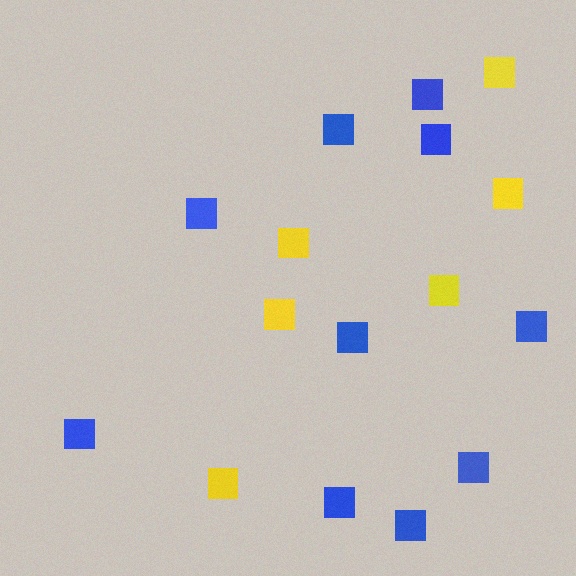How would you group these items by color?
There are 2 groups: one group of yellow squares (6) and one group of blue squares (10).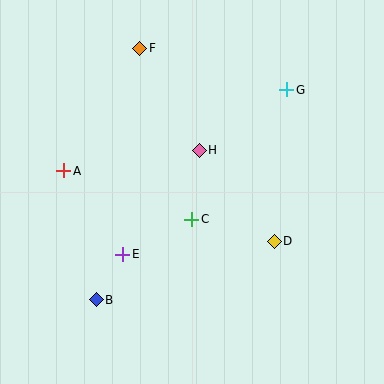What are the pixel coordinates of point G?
Point G is at (287, 90).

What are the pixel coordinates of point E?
Point E is at (123, 254).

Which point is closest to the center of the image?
Point C at (192, 219) is closest to the center.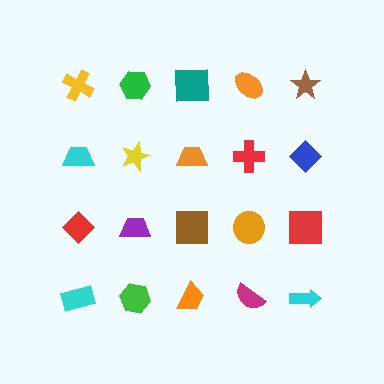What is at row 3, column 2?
A purple trapezoid.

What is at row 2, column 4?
A red cross.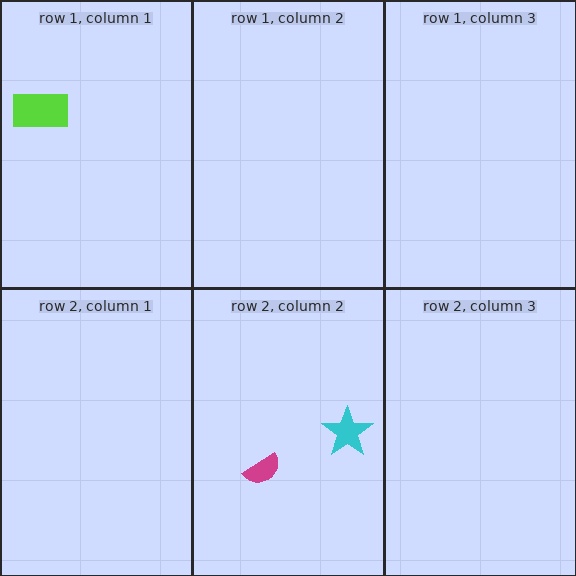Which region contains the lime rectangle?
The row 1, column 1 region.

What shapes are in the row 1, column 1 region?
The lime rectangle.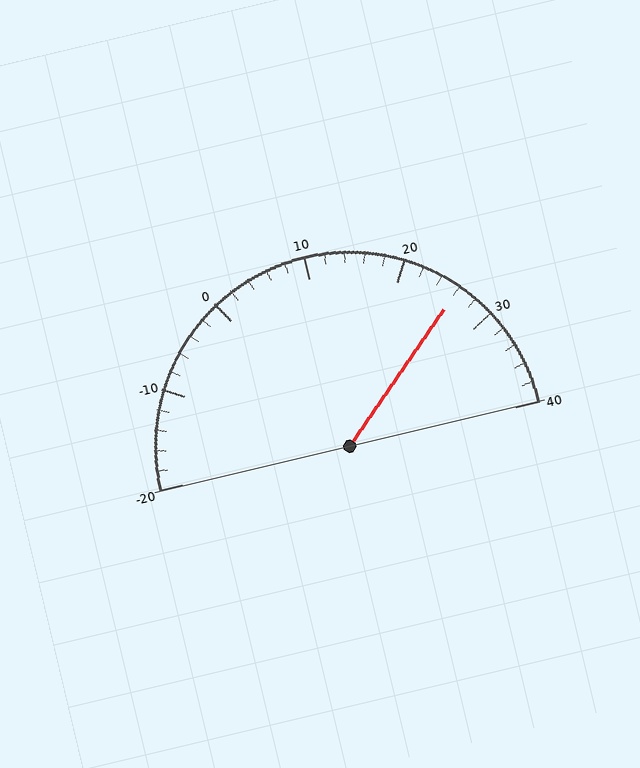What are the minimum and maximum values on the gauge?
The gauge ranges from -20 to 40.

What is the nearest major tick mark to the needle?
The nearest major tick mark is 30.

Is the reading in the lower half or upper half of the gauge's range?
The reading is in the upper half of the range (-20 to 40).